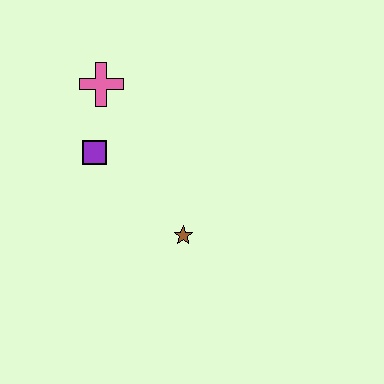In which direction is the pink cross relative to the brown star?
The pink cross is above the brown star.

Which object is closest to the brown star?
The purple square is closest to the brown star.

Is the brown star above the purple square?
No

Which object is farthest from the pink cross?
The brown star is farthest from the pink cross.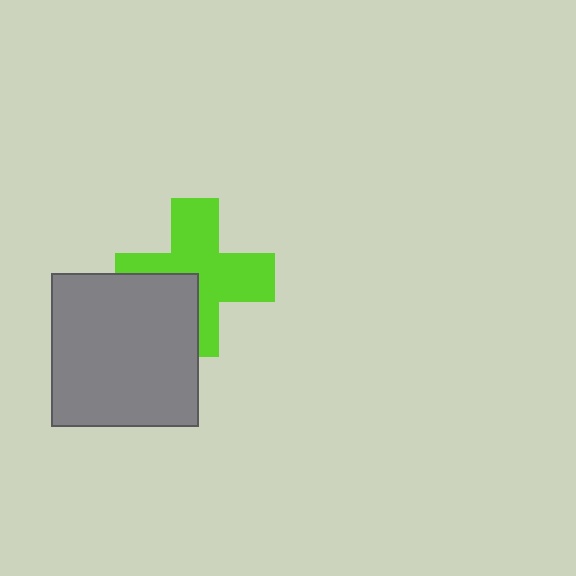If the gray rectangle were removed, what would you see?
You would see the complete lime cross.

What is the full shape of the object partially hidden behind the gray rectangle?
The partially hidden object is a lime cross.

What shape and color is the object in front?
The object in front is a gray rectangle.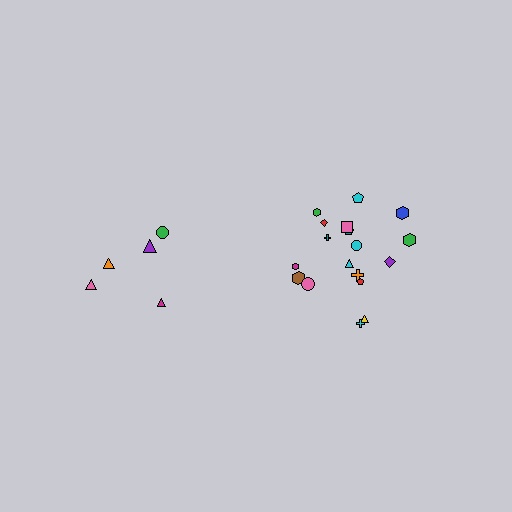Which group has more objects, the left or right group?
The right group.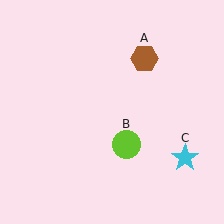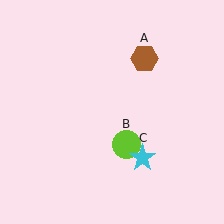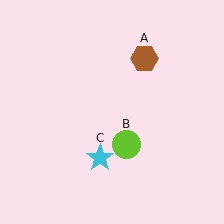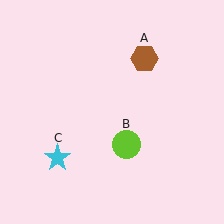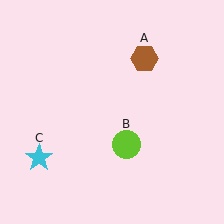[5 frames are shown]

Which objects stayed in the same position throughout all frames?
Brown hexagon (object A) and lime circle (object B) remained stationary.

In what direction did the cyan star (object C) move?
The cyan star (object C) moved left.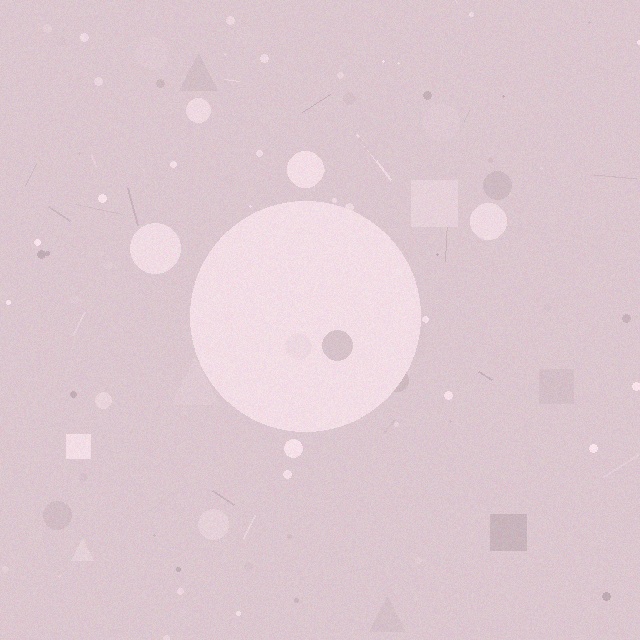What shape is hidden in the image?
A circle is hidden in the image.